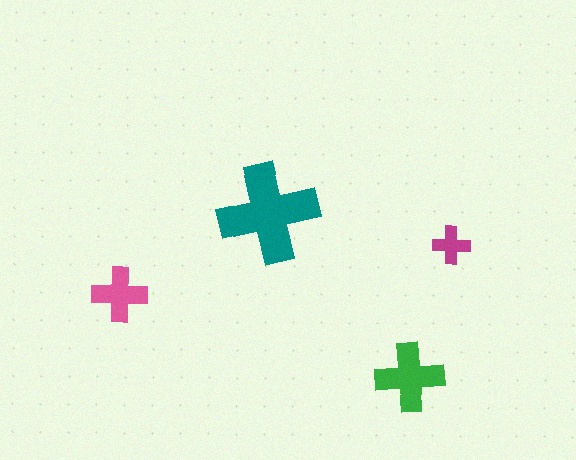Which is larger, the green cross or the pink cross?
The green one.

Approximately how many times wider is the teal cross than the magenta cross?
About 2.5 times wider.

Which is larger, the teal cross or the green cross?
The teal one.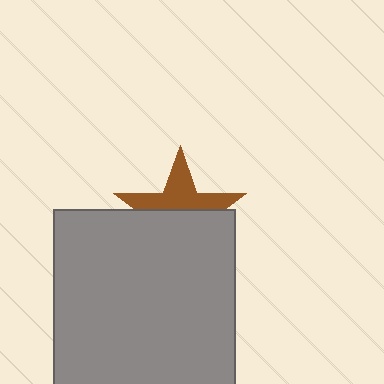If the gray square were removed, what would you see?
You would see the complete brown star.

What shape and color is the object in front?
The object in front is a gray square.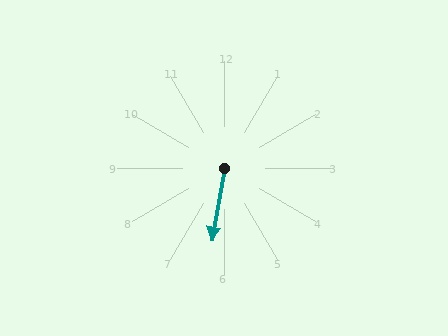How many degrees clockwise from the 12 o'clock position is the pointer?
Approximately 190 degrees.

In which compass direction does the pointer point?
South.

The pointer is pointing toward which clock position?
Roughly 6 o'clock.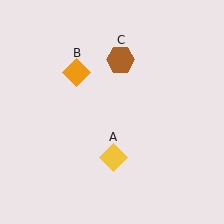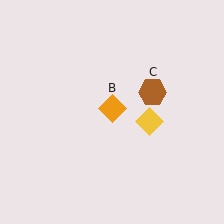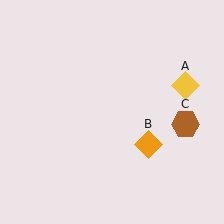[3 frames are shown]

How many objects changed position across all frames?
3 objects changed position: yellow diamond (object A), orange diamond (object B), brown hexagon (object C).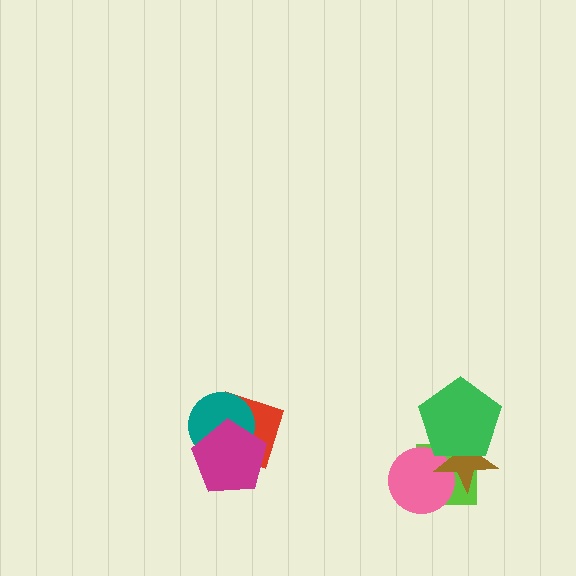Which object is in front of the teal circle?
The magenta pentagon is in front of the teal circle.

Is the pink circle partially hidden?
Yes, it is partially covered by another shape.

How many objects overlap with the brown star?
3 objects overlap with the brown star.